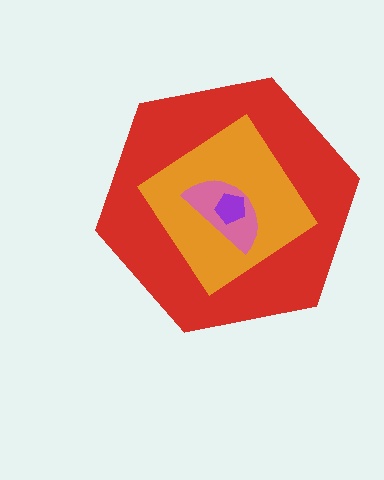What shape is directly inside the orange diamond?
The pink semicircle.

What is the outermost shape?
The red hexagon.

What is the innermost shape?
The purple pentagon.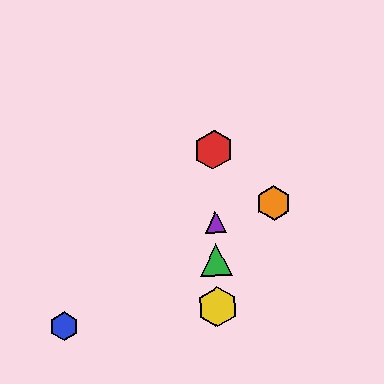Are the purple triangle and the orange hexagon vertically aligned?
No, the purple triangle is at x≈215 and the orange hexagon is at x≈274.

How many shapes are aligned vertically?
4 shapes (the red hexagon, the green triangle, the yellow hexagon, the purple triangle) are aligned vertically.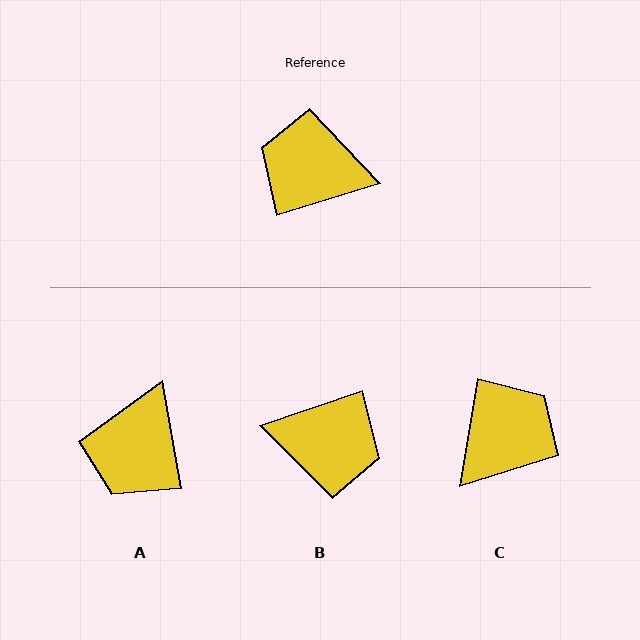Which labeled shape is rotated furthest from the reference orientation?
B, about 179 degrees away.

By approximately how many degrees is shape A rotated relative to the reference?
Approximately 83 degrees counter-clockwise.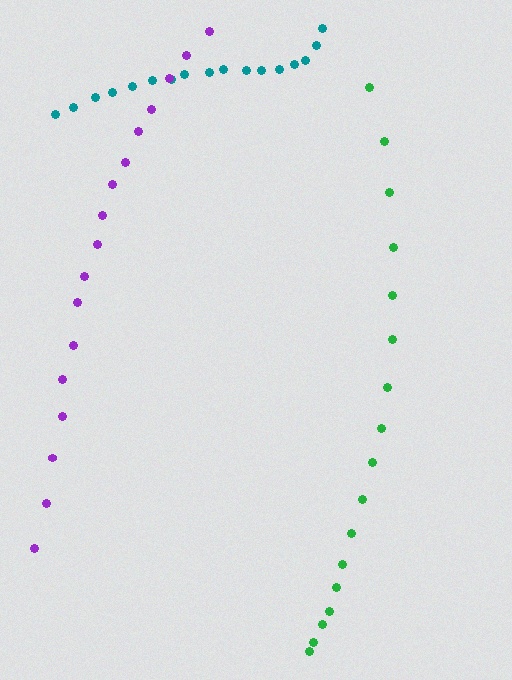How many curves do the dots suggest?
There are 3 distinct paths.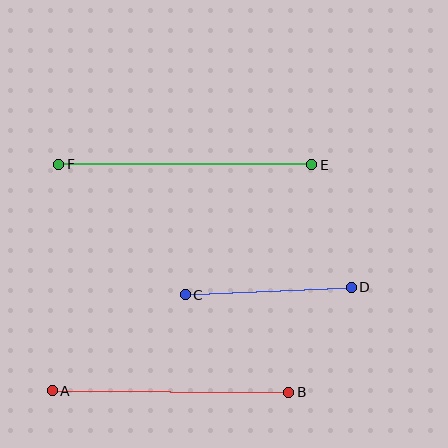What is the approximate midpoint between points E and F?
The midpoint is at approximately (185, 165) pixels.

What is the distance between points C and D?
The distance is approximately 166 pixels.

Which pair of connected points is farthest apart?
Points E and F are farthest apart.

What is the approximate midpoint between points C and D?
The midpoint is at approximately (268, 291) pixels.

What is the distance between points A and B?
The distance is approximately 236 pixels.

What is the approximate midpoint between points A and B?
The midpoint is at approximately (171, 392) pixels.